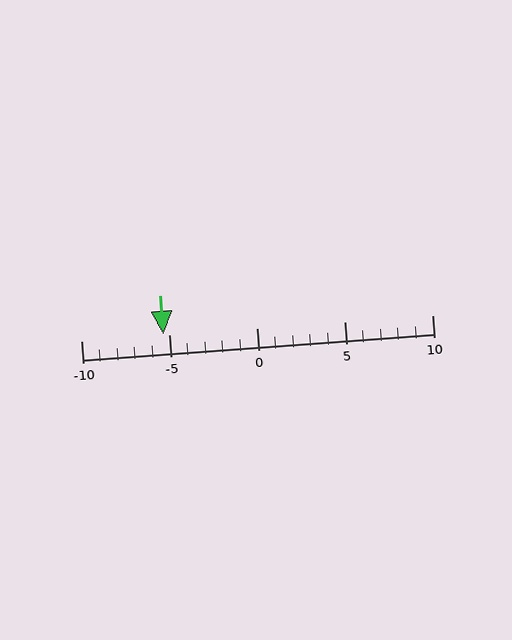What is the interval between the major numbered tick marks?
The major tick marks are spaced 5 units apart.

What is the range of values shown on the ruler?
The ruler shows values from -10 to 10.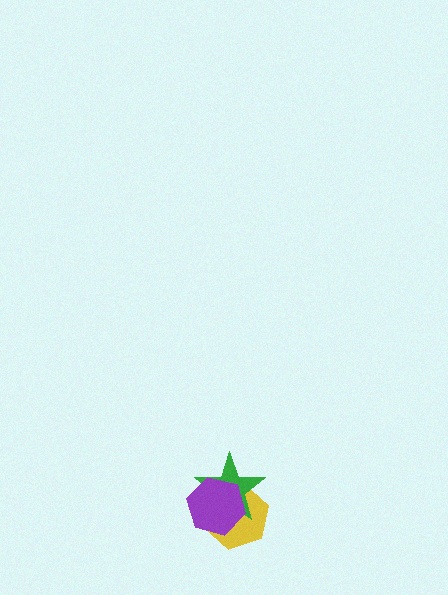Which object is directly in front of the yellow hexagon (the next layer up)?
The green star is directly in front of the yellow hexagon.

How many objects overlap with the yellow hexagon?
2 objects overlap with the yellow hexagon.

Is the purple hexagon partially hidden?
No, no other shape covers it.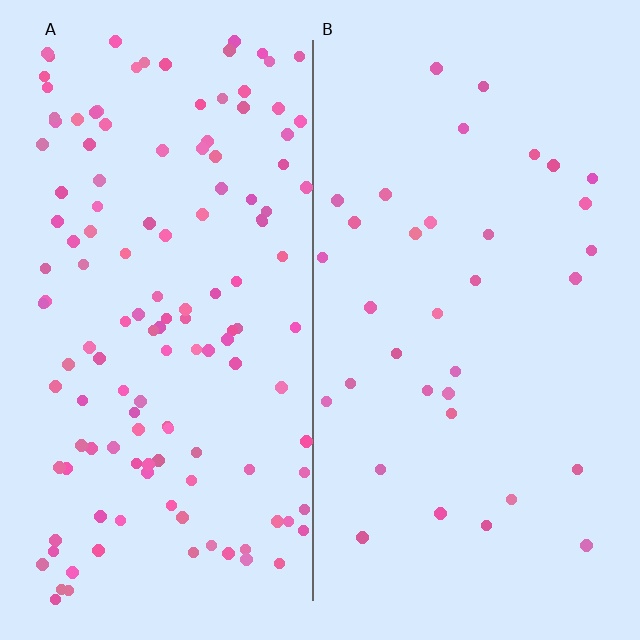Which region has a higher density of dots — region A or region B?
A (the left).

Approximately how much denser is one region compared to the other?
Approximately 3.9× — region A over region B.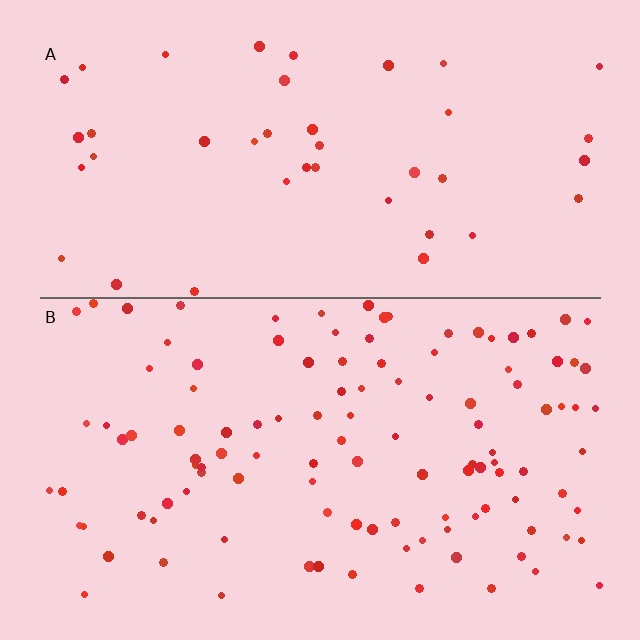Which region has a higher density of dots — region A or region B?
B (the bottom).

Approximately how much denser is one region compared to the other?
Approximately 2.8× — region B over region A.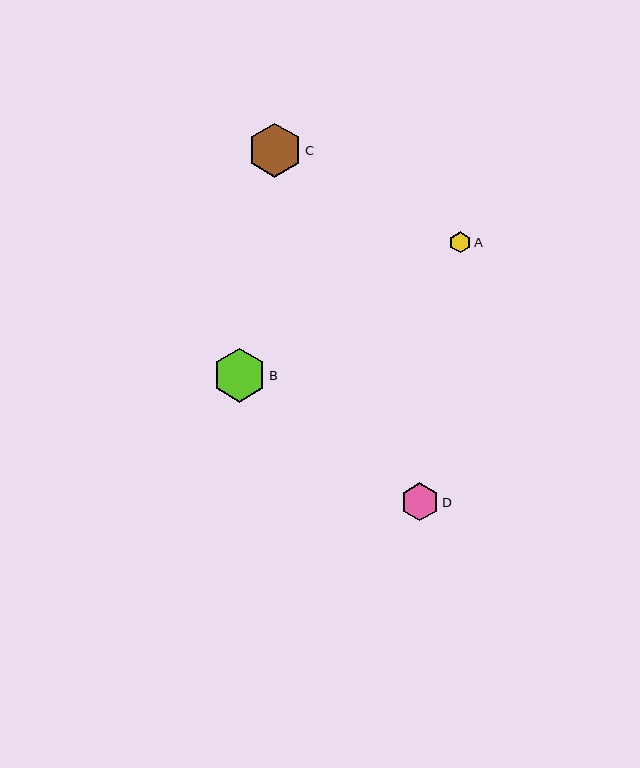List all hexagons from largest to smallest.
From largest to smallest: C, B, D, A.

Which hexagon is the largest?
Hexagon C is the largest with a size of approximately 54 pixels.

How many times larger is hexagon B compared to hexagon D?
Hexagon B is approximately 1.4 times the size of hexagon D.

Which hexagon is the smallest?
Hexagon A is the smallest with a size of approximately 21 pixels.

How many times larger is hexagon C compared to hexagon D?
Hexagon C is approximately 1.4 times the size of hexagon D.